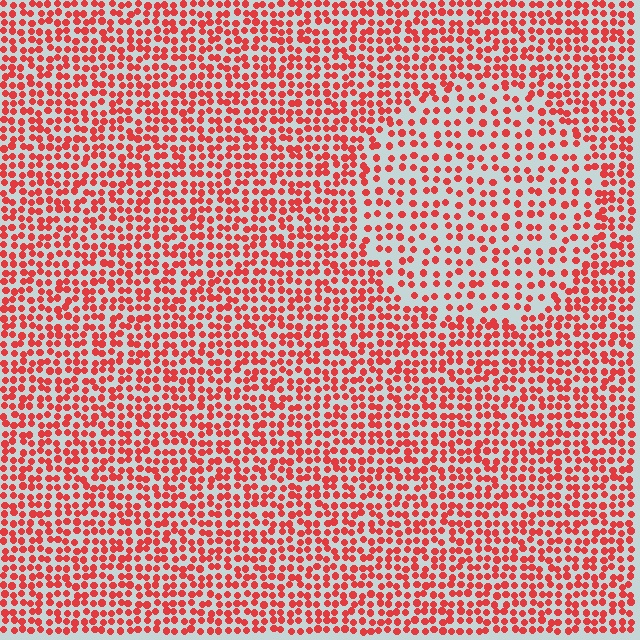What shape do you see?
I see a circle.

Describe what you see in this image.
The image contains small red elements arranged at two different densities. A circle-shaped region is visible where the elements are less densely packed than the surrounding area.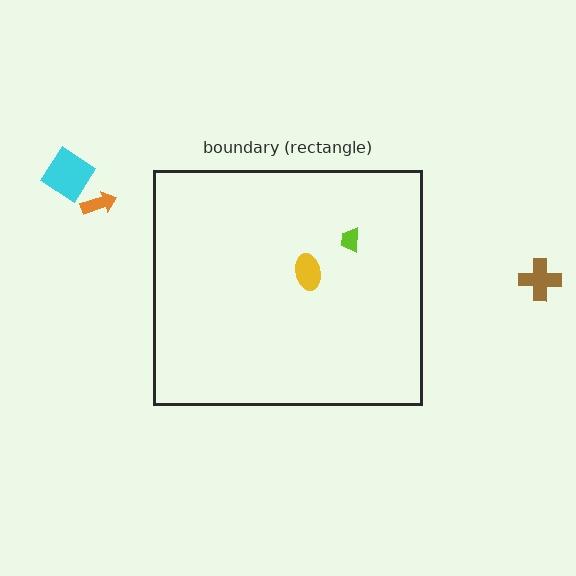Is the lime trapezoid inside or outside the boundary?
Inside.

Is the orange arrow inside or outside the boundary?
Outside.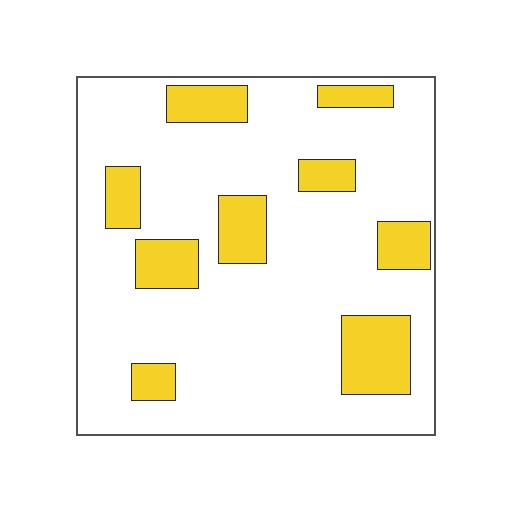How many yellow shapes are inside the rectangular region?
9.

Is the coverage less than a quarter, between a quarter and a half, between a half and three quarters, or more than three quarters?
Less than a quarter.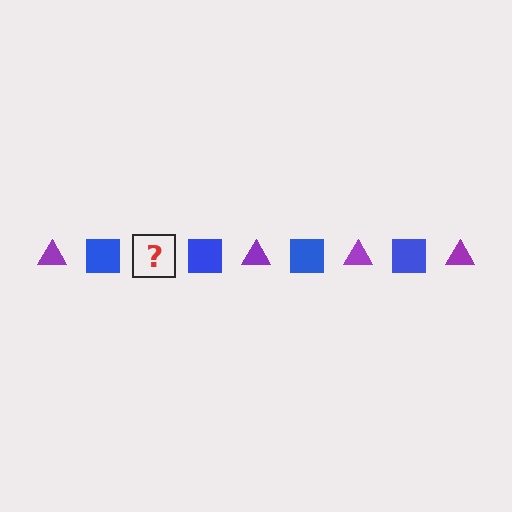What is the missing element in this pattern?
The missing element is a purple triangle.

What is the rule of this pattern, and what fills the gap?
The rule is that the pattern alternates between purple triangle and blue square. The gap should be filled with a purple triangle.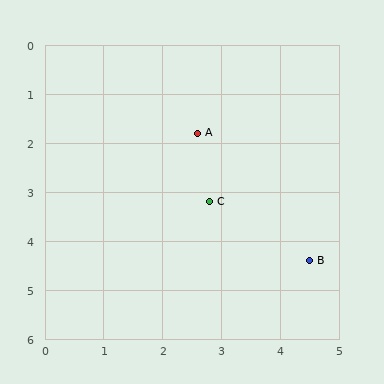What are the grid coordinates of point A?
Point A is at approximately (2.6, 1.8).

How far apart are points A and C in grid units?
Points A and C are about 1.4 grid units apart.